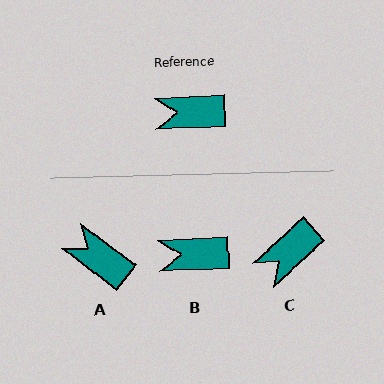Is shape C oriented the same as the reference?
No, it is off by about 40 degrees.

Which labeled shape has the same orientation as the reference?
B.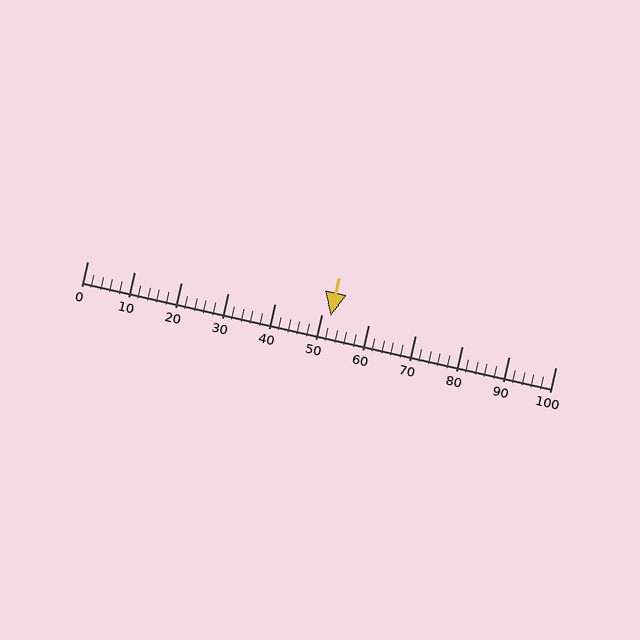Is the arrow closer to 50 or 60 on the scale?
The arrow is closer to 50.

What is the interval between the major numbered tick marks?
The major tick marks are spaced 10 units apart.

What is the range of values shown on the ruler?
The ruler shows values from 0 to 100.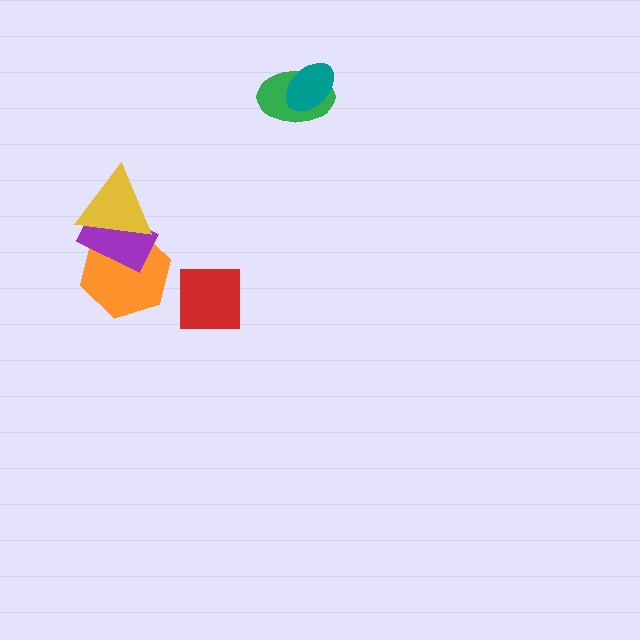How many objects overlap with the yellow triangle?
2 objects overlap with the yellow triangle.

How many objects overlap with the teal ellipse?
1 object overlaps with the teal ellipse.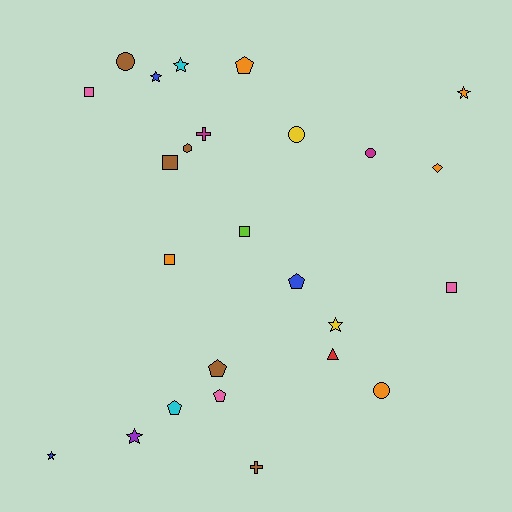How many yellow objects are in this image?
There are 2 yellow objects.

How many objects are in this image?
There are 25 objects.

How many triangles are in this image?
There is 1 triangle.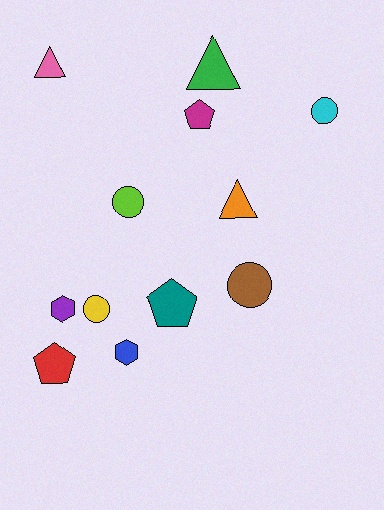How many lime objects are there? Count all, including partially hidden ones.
There is 1 lime object.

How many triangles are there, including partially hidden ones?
There are 3 triangles.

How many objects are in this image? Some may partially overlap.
There are 12 objects.